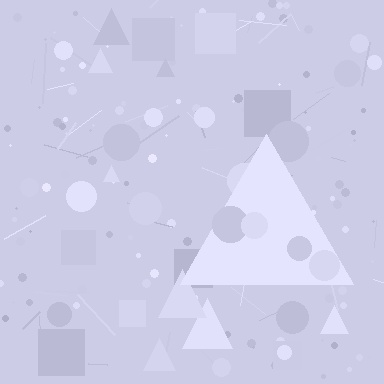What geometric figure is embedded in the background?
A triangle is embedded in the background.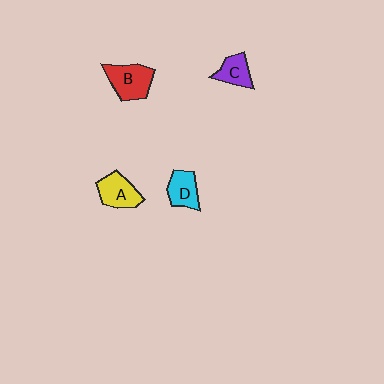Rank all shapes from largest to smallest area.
From largest to smallest: B (red), A (yellow), D (cyan), C (purple).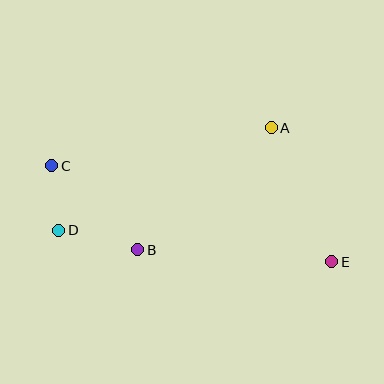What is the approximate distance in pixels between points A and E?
The distance between A and E is approximately 147 pixels.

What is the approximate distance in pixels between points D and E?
The distance between D and E is approximately 274 pixels.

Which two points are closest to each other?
Points C and D are closest to each other.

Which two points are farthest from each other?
Points C and E are farthest from each other.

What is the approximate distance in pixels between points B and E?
The distance between B and E is approximately 194 pixels.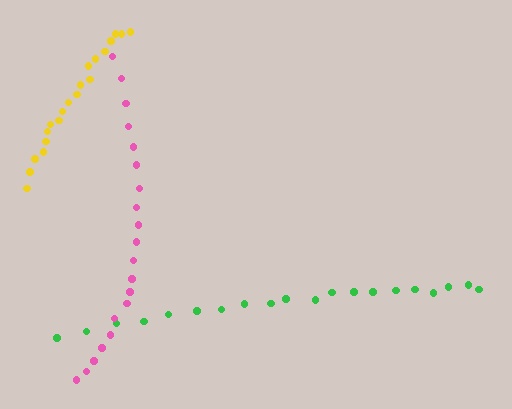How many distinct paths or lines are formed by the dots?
There are 3 distinct paths.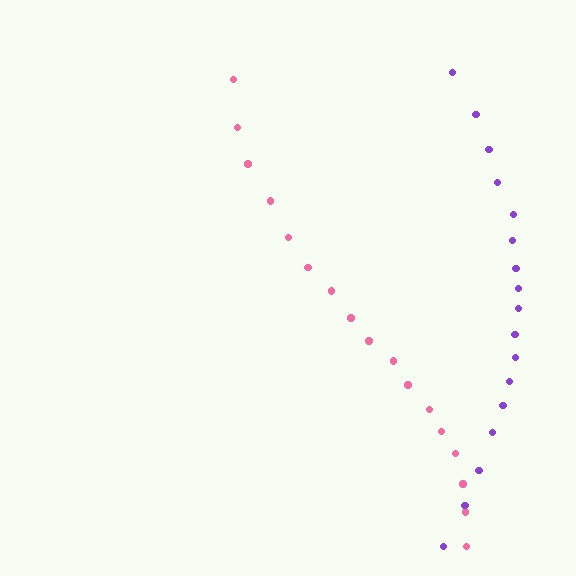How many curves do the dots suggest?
There are 2 distinct paths.